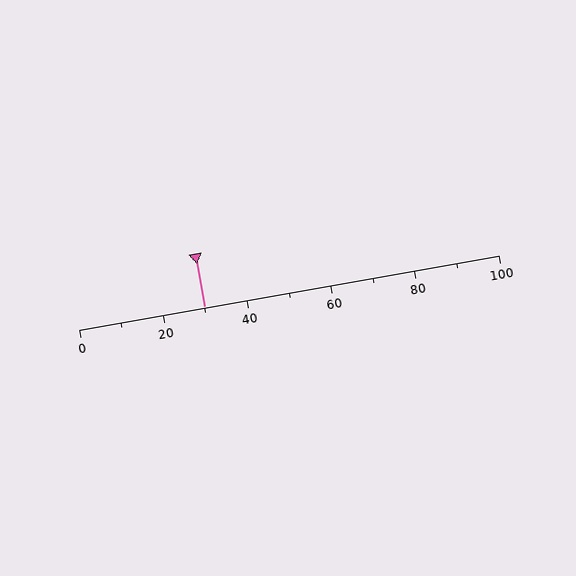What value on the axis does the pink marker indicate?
The marker indicates approximately 30.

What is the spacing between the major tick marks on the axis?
The major ticks are spaced 20 apart.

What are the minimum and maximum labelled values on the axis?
The axis runs from 0 to 100.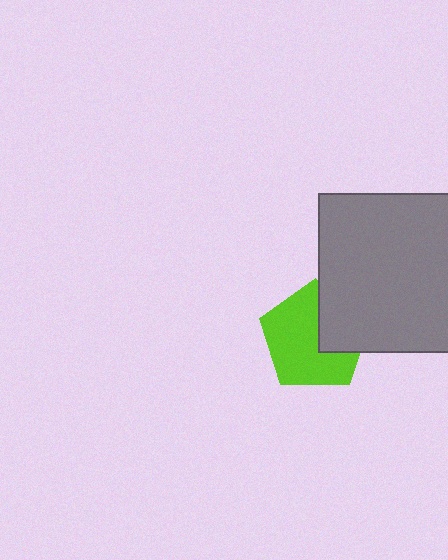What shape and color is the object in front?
The object in front is a gray square.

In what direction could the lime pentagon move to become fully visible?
The lime pentagon could move left. That would shift it out from behind the gray square entirely.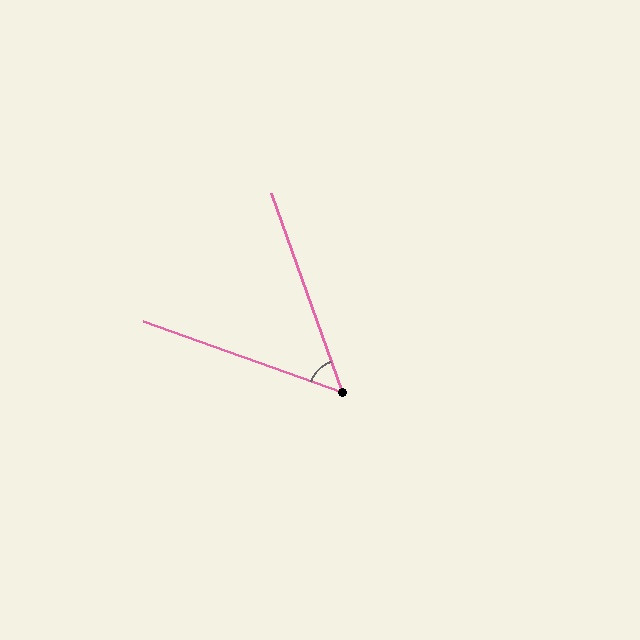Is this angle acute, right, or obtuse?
It is acute.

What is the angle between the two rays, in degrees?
Approximately 51 degrees.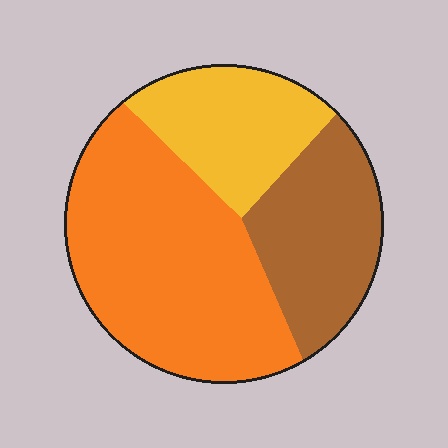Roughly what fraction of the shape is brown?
Brown covers 26% of the shape.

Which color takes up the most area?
Orange, at roughly 50%.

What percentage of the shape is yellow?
Yellow covers 23% of the shape.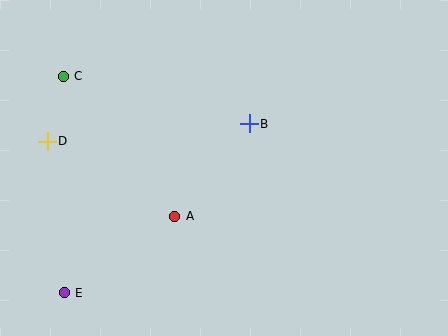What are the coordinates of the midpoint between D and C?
The midpoint between D and C is at (55, 109).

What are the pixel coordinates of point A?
Point A is at (175, 216).